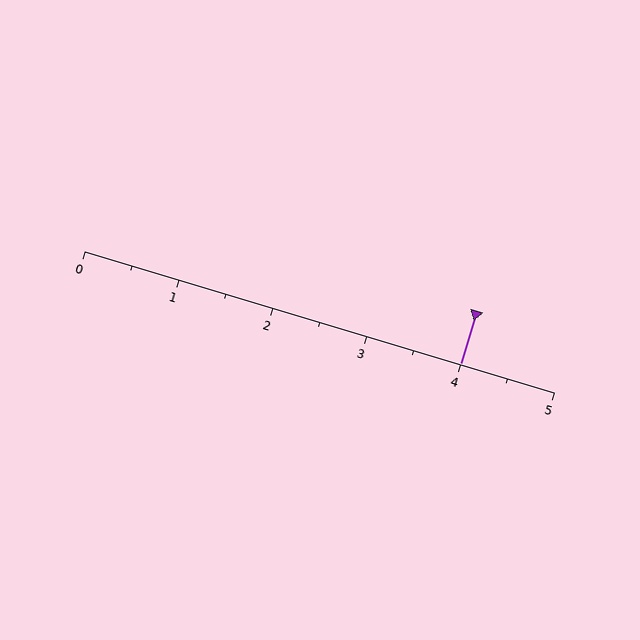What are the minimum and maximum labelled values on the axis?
The axis runs from 0 to 5.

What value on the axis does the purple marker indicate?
The marker indicates approximately 4.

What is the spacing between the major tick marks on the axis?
The major ticks are spaced 1 apart.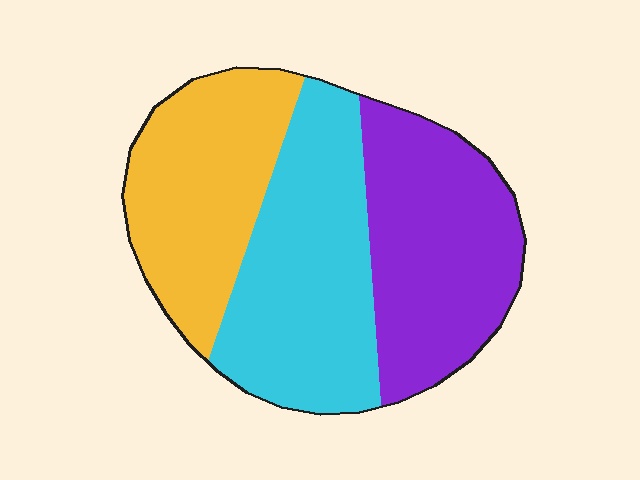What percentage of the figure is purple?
Purple takes up between a quarter and a half of the figure.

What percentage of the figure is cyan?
Cyan covers around 35% of the figure.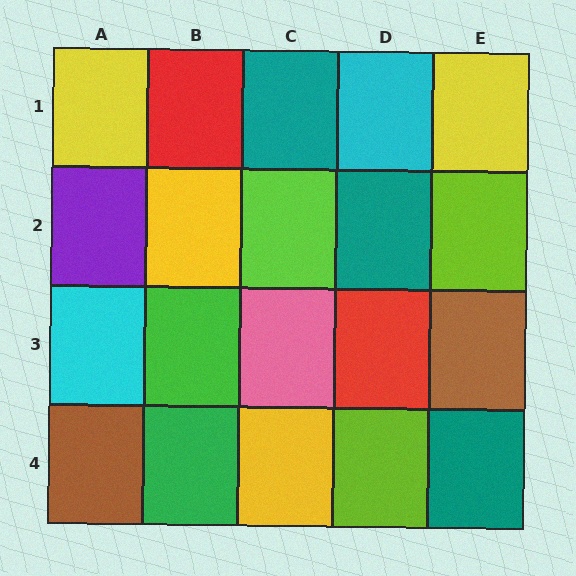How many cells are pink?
1 cell is pink.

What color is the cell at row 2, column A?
Purple.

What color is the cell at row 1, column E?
Yellow.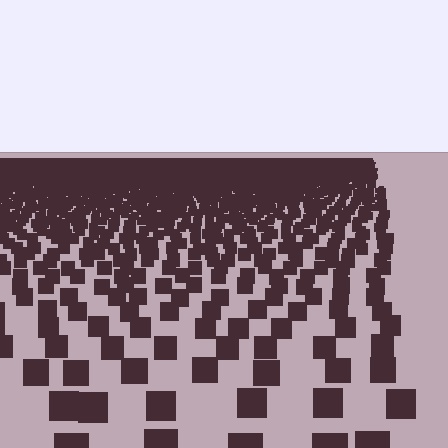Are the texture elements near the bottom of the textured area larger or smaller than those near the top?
Larger. Near the bottom, elements are closer to the viewer and appear at a bigger on-screen size.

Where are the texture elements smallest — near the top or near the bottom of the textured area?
Near the top.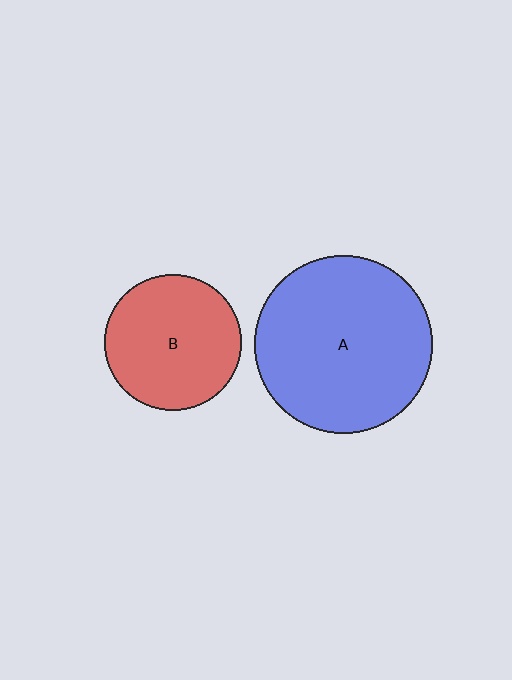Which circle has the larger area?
Circle A (blue).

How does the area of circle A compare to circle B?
Approximately 1.7 times.